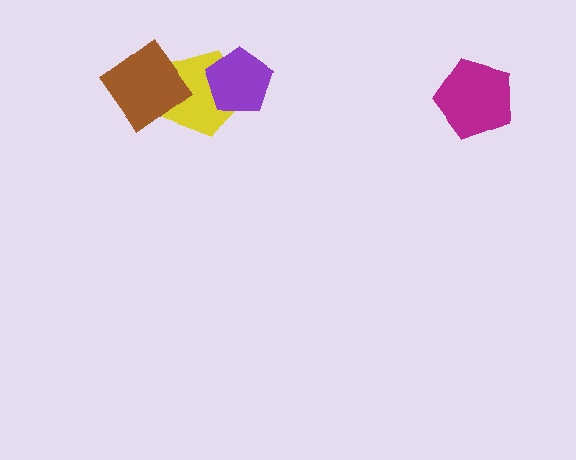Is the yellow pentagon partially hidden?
Yes, it is partially covered by another shape.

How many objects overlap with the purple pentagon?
1 object overlaps with the purple pentagon.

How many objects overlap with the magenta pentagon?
0 objects overlap with the magenta pentagon.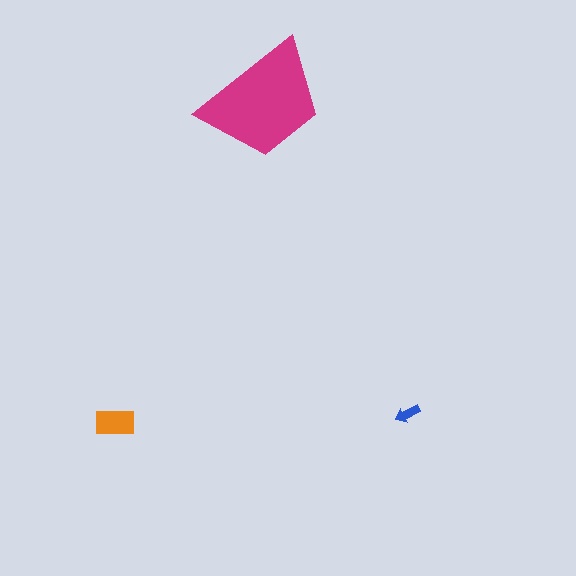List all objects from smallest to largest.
The blue arrow, the orange rectangle, the magenta trapezoid.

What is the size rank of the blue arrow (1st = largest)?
3rd.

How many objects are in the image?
There are 3 objects in the image.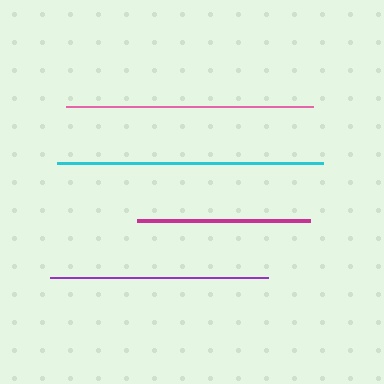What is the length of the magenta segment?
The magenta segment is approximately 173 pixels long.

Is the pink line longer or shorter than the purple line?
The pink line is longer than the purple line.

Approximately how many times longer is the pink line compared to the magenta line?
The pink line is approximately 1.4 times the length of the magenta line.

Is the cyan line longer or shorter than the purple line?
The cyan line is longer than the purple line.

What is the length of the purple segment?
The purple segment is approximately 217 pixels long.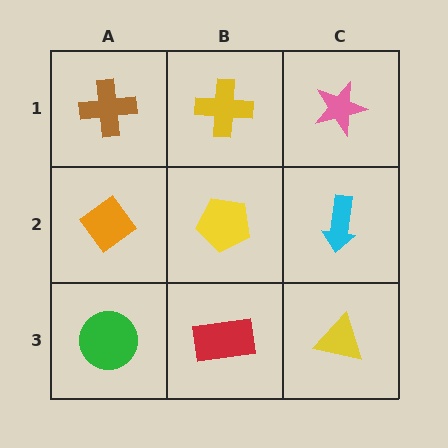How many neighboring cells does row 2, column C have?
3.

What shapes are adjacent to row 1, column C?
A cyan arrow (row 2, column C), a yellow cross (row 1, column B).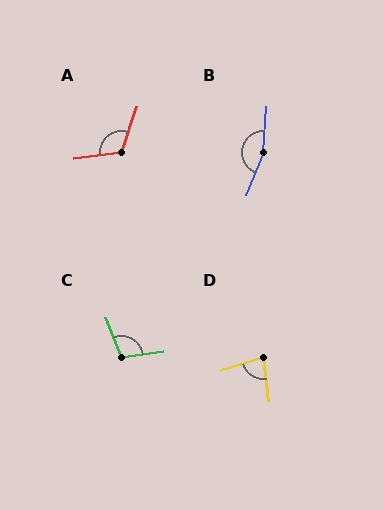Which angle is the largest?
B, at approximately 162 degrees.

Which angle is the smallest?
D, at approximately 80 degrees.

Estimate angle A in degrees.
Approximately 117 degrees.